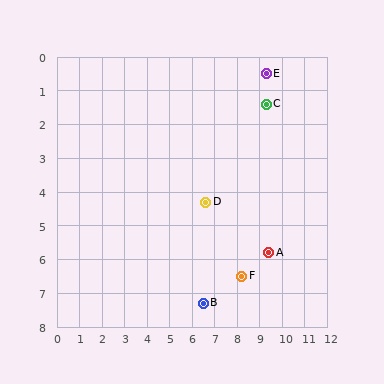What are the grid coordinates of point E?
Point E is at approximately (9.3, 0.5).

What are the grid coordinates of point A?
Point A is at approximately (9.4, 5.8).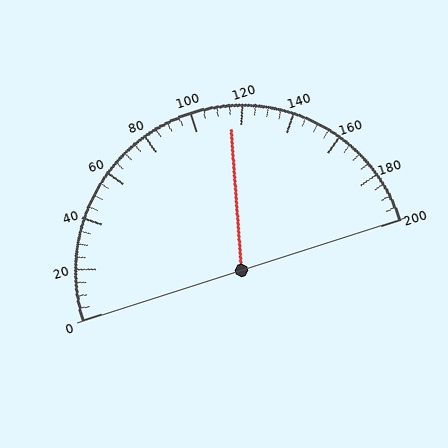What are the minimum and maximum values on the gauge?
The gauge ranges from 0 to 200.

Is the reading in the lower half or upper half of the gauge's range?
The reading is in the upper half of the range (0 to 200).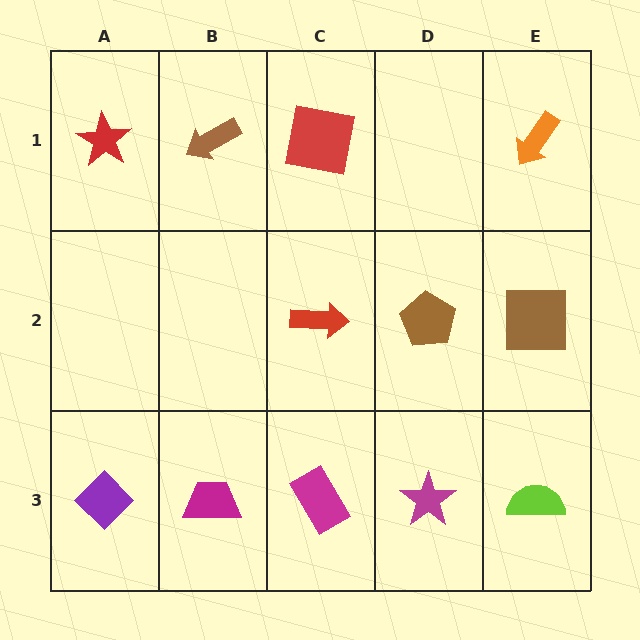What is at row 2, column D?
A brown pentagon.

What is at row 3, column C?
A magenta rectangle.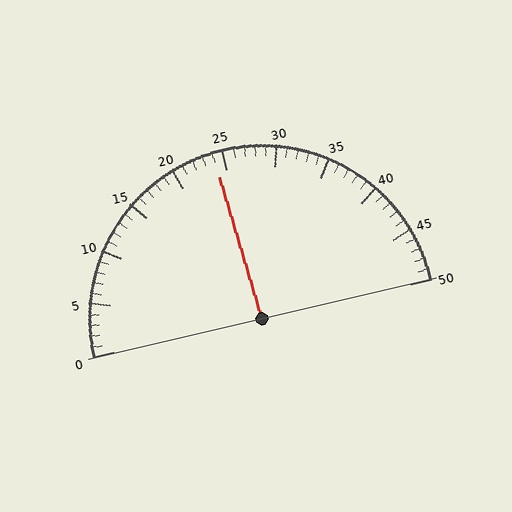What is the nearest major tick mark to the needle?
The nearest major tick mark is 25.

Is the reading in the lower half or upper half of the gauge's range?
The reading is in the lower half of the range (0 to 50).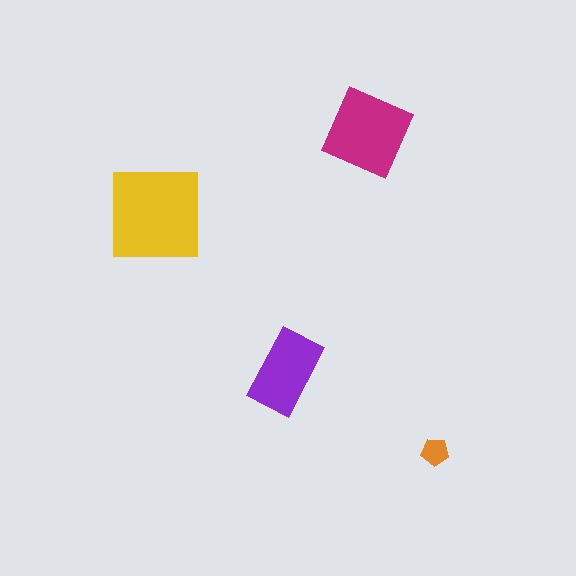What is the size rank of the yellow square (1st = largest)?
1st.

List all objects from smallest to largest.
The orange pentagon, the purple rectangle, the magenta diamond, the yellow square.